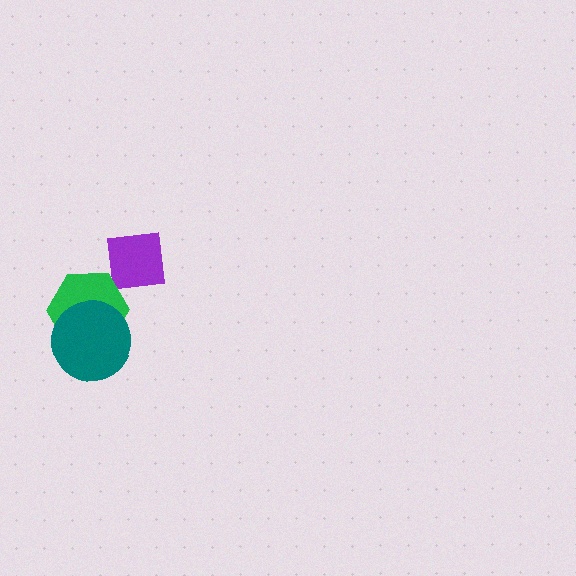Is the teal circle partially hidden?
No, no other shape covers it.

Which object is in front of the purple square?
The green hexagon is in front of the purple square.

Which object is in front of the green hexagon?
The teal circle is in front of the green hexagon.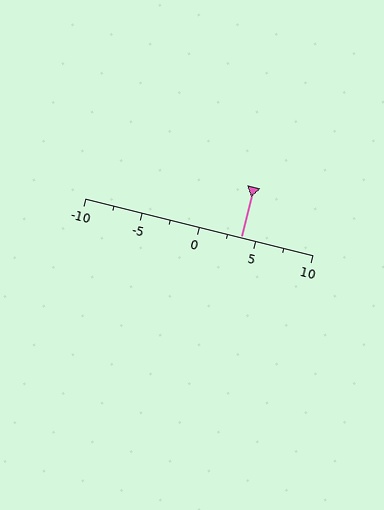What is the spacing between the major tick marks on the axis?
The major ticks are spaced 5 apart.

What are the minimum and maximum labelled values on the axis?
The axis runs from -10 to 10.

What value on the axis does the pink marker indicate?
The marker indicates approximately 3.8.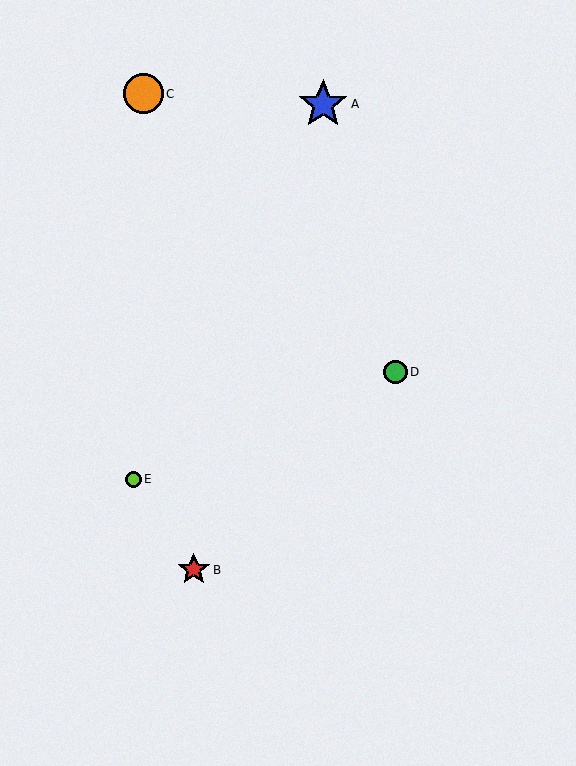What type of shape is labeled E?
Shape E is a lime circle.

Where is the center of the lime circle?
The center of the lime circle is at (133, 479).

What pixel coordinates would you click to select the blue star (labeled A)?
Click at (323, 104) to select the blue star A.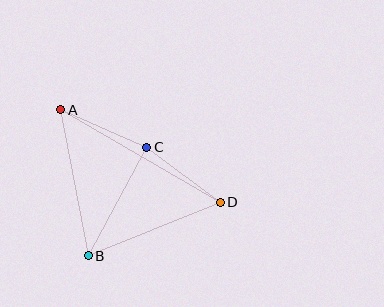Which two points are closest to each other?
Points C and D are closest to each other.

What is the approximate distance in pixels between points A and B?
The distance between A and B is approximately 148 pixels.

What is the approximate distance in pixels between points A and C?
The distance between A and C is approximately 94 pixels.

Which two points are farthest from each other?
Points A and D are farthest from each other.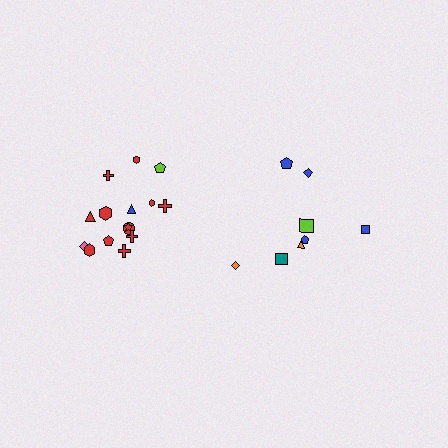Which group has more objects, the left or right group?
The left group.